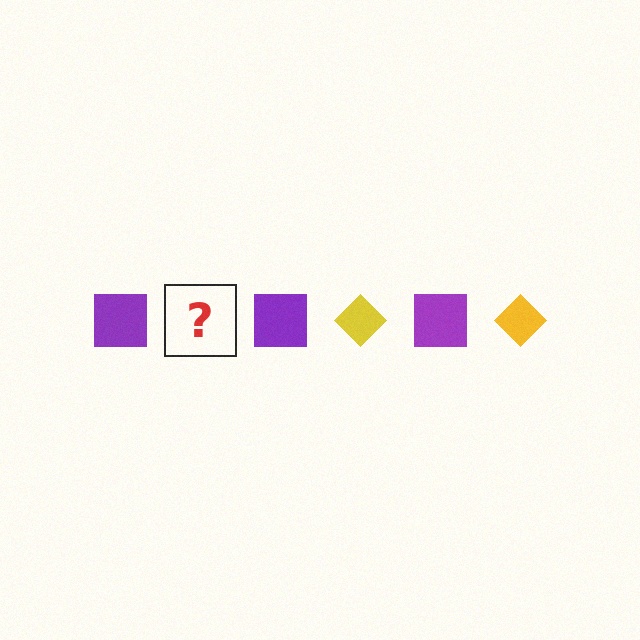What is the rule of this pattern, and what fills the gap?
The rule is that the pattern alternates between purple square and yellow diamond. The gap should be filled with a yellow diamond.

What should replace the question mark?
The question mark should be replaced with a yellow diamond.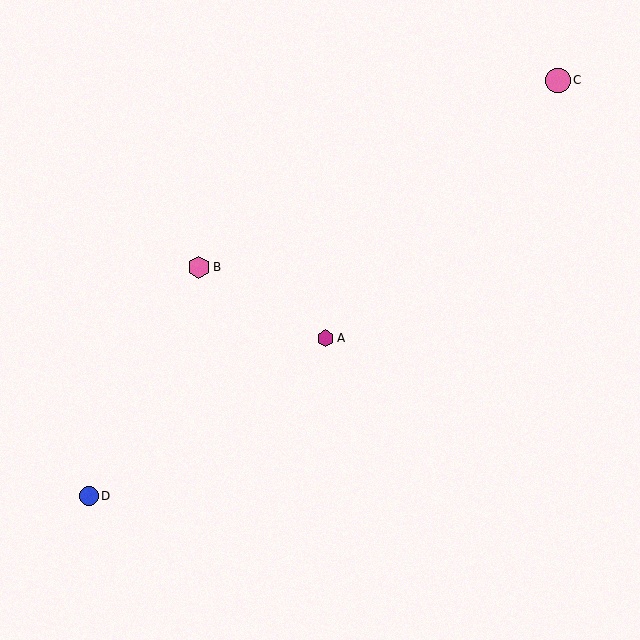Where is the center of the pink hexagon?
The center of the pink hexagon is at (199, 267).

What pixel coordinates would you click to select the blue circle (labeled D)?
Click at (89, 496) to select the blue circle D.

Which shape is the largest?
The pink circle (labeled C) is the largest.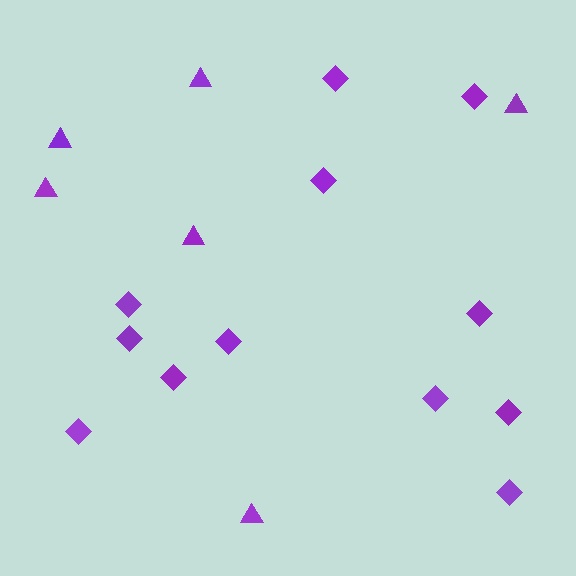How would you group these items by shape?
There are 2 groups: one group of triangles (6) and one group of diamonds (12).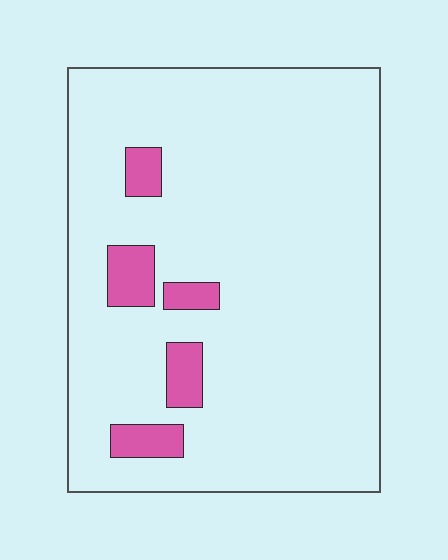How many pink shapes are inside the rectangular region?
5.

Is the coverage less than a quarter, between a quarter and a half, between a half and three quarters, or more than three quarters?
Less than a quarter.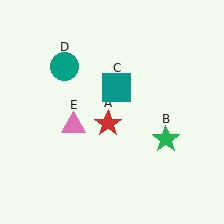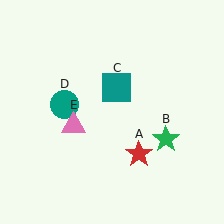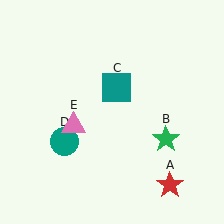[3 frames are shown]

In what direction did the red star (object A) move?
The red star (object A) moved down and to the right.